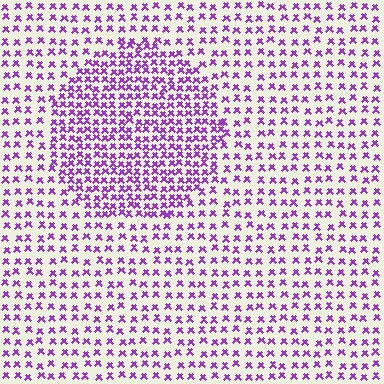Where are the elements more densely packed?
The elements are more densely packed inside the circle boundary.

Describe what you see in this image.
The image contains small purple elements arranged at two different densities. A circle-shaped region is visible where the elements are more densely packed than the surrounding area.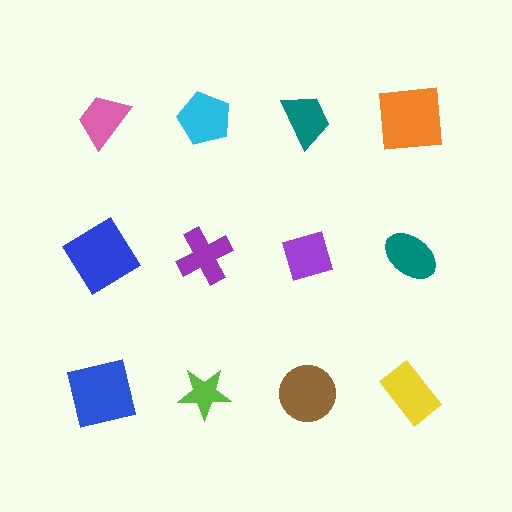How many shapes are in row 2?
4 shapes.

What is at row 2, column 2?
A purple cross.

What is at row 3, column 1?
A blue square.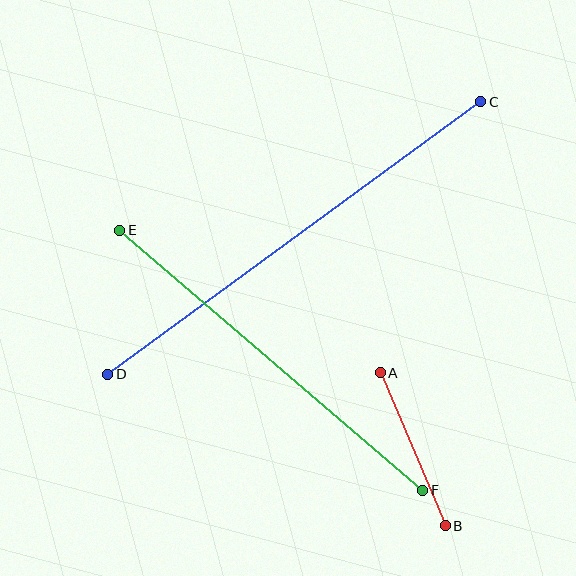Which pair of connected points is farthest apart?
Points C and D are farthest apart.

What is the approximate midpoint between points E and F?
The midpoint is at approximately (271, 360) pixels.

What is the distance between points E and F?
The distance is approximately 399 pixels.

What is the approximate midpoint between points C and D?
The midpoint is at approximately (294, 238) pixels.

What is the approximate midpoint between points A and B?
The midpoint is at approximately (413, 449) pixels.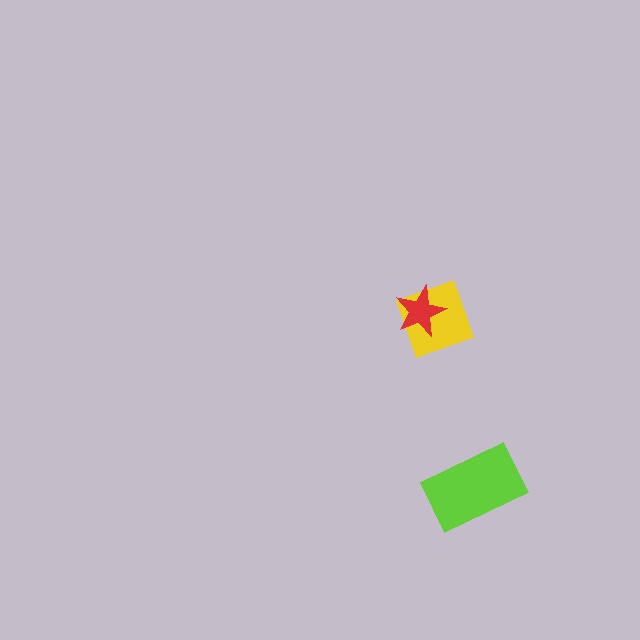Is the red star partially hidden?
No, no other shape covers it.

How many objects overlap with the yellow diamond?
1 object overlaps with the yellow diamond.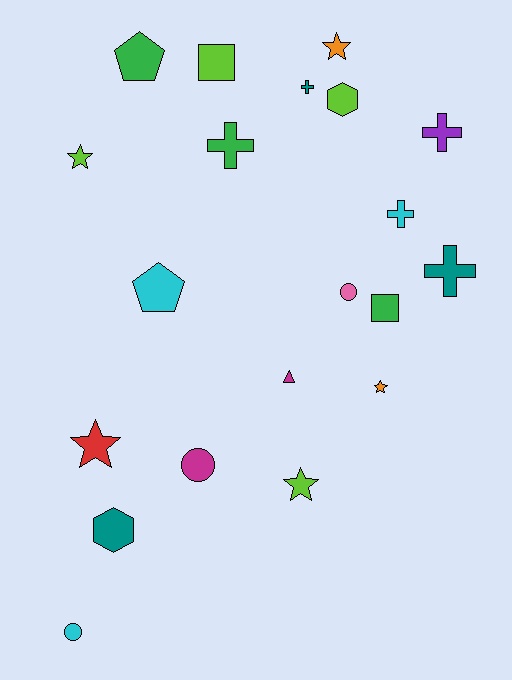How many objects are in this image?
There are 20 objects.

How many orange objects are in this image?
There are 2 orange objects.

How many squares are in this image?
There are 2 squares.